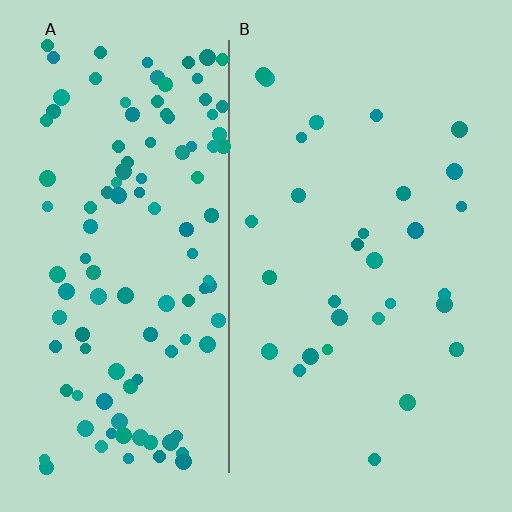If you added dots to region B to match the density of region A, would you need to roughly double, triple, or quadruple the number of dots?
Approximately quadruple.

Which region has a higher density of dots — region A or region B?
A (the left).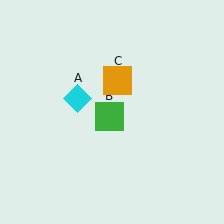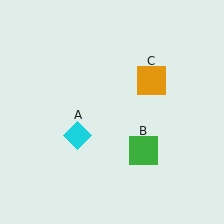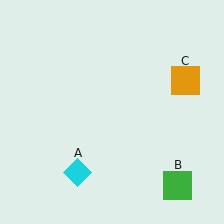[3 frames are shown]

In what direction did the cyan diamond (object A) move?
The cyan diamond (object A) moved down.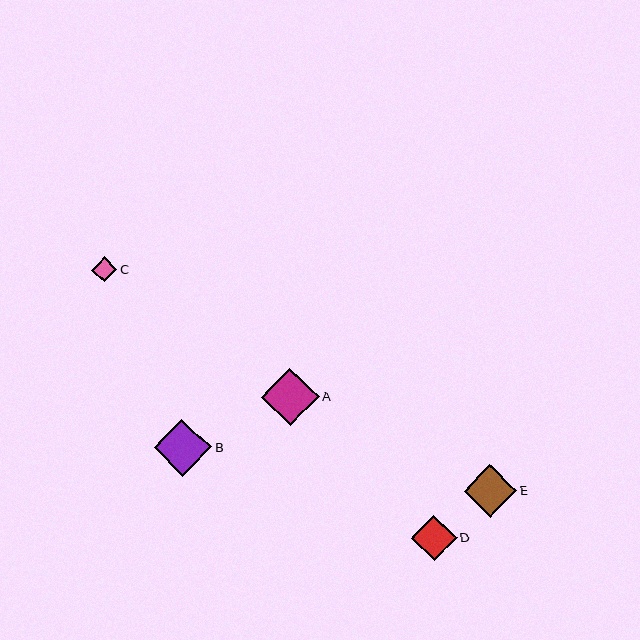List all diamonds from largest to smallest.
From largest to smallest: A, B, E, D, C.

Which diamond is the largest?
Diamond A is the largest with a size of approximately 58 pixels.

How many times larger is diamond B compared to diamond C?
Diamond B is approximately 2.3 times the size of diamond C.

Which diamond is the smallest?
Diamond C is the smallest with a size of approximately 25 pixels.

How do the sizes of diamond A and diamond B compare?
Diamond A and diamond B are approximately the same size.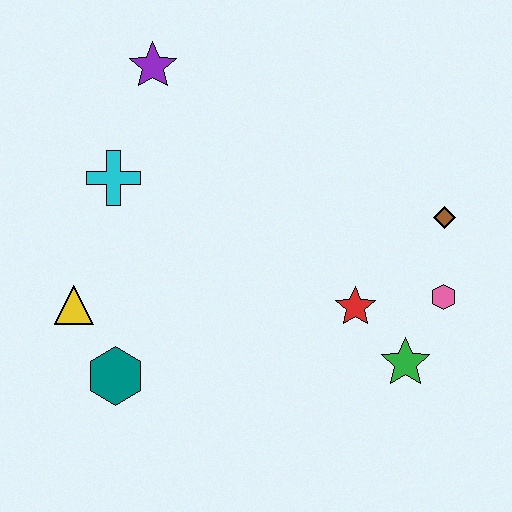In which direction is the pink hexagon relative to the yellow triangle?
The pink hexagon is to the right of the yellow triangle.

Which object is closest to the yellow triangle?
The teal hexagon is closest to the yellow triangle.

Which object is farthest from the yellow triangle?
The brown diamond is farthest from the yellow triangle.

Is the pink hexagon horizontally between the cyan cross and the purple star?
No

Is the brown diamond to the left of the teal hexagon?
No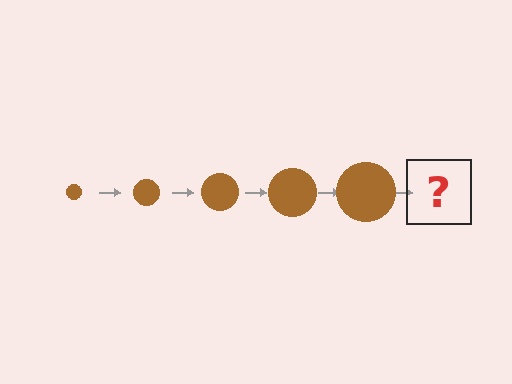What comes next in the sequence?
The next element should be a brown circle, larger than the previous one.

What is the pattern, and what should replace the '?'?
The pattern is that the circle gets progressively larger each step. The '?' should be a brown circle, larger than the previous one.